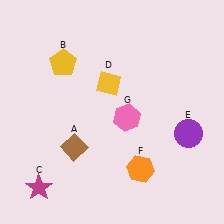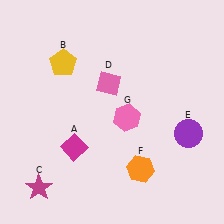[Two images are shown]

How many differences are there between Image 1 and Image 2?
There are 2 differences between the two images.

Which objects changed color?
A changed from brown to magenta. D changed from yellow to pink.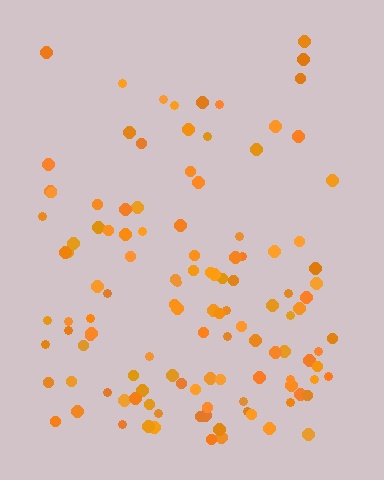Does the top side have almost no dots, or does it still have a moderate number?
Still a moderate number, just noticeably fewer than the bottom.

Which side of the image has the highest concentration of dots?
The bottom.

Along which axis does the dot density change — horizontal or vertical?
Vertical.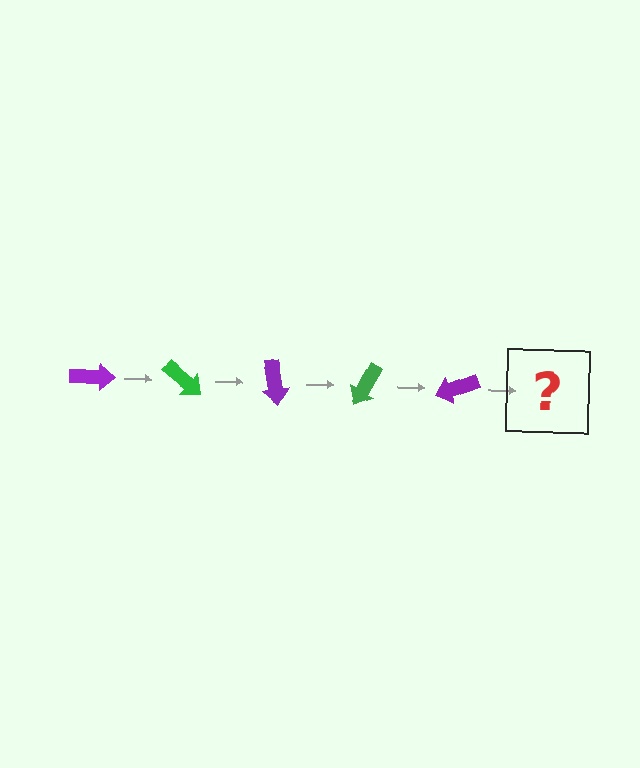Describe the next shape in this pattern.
It should be a green arrow, rotated 200 degrees from the start.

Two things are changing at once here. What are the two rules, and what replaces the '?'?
The two rules are that it rotates 40 degrees each step and the color cycles through purple and green. The '?' should be a green arrow, rotated 200 degrees from the start.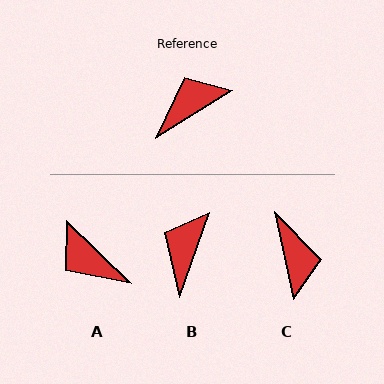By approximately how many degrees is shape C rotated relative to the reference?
Approximately 110 degrees clockwise.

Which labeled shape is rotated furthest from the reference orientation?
C, about 110 degrees away.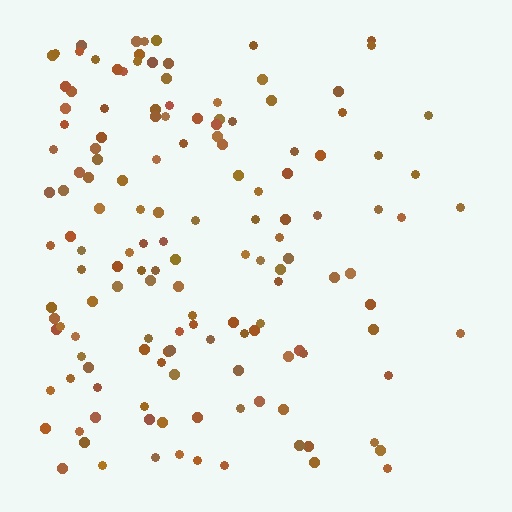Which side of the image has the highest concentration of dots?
The left.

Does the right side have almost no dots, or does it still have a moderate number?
Still a moderate number, just noticeably fewer than the left.